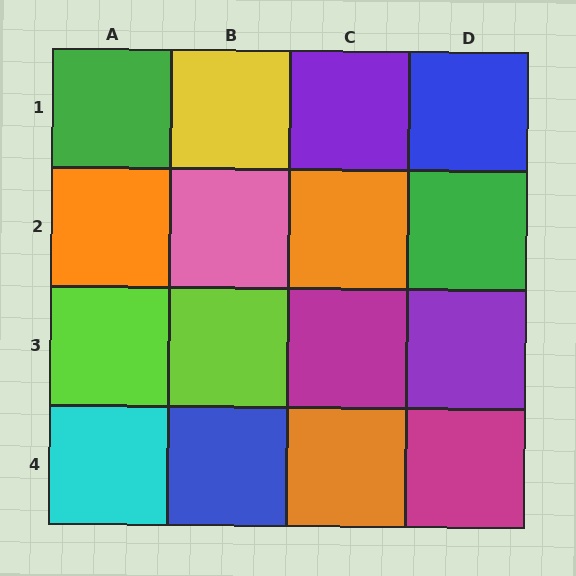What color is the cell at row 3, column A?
Lime.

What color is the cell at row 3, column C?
Magenta.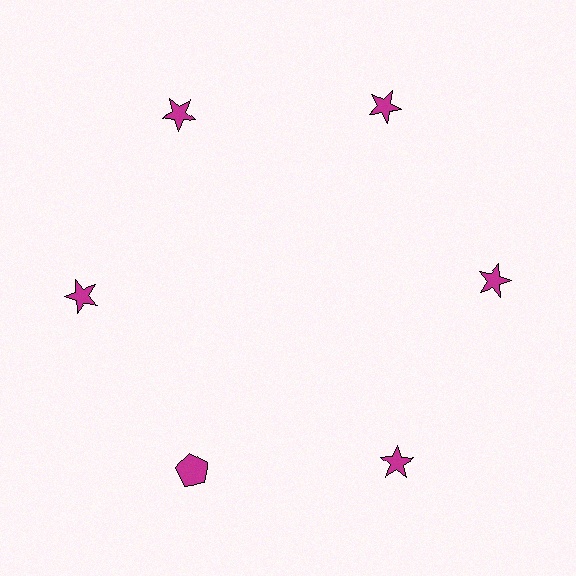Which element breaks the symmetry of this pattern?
The magenta pentagon at roughly the 7 o'clock position breaks the symmetry. All other shapes are magenta stars.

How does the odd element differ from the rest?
It has a different shape: pentagon instead of star.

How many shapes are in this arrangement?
There are 6 shapes arranged in a ring pattern.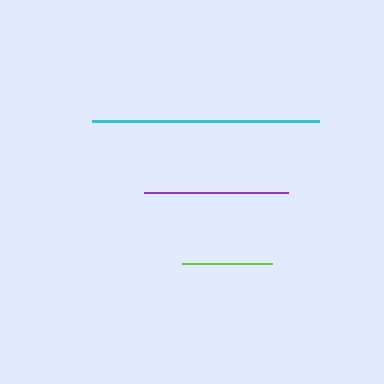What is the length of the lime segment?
The lime segment is approximately 90 pixels long.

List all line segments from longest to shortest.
From longest to shortest: cyan, purple, lime.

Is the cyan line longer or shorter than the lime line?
The cyan line is longer than the lime line.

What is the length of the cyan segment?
The cyan segment is approximately 227 pixels long.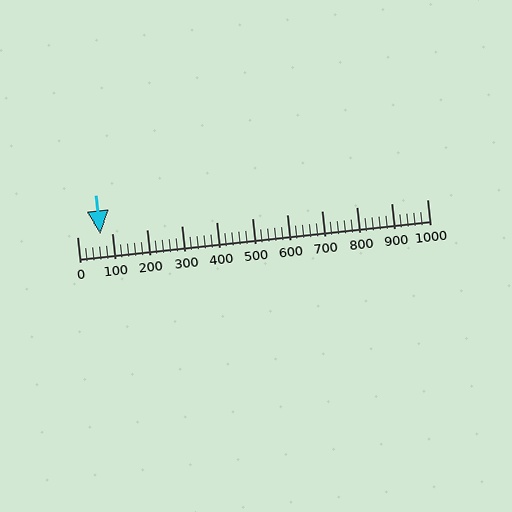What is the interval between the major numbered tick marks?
The major tick marks are spaced 100 units apart.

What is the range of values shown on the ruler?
The ruler shows values from 0 to 1000.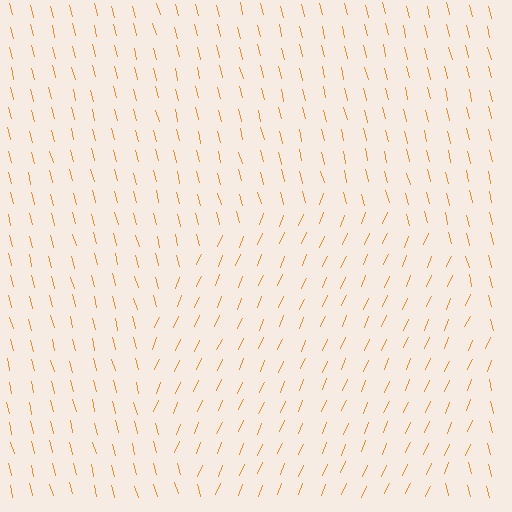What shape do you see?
I see a circle.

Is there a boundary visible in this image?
Yes, there is a texture boundary formed by a change in line orientation.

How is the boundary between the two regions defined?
The boundary is defined purely by a change in line orientation (approximately 37 degrees difference). All lines are the same color and thickness.